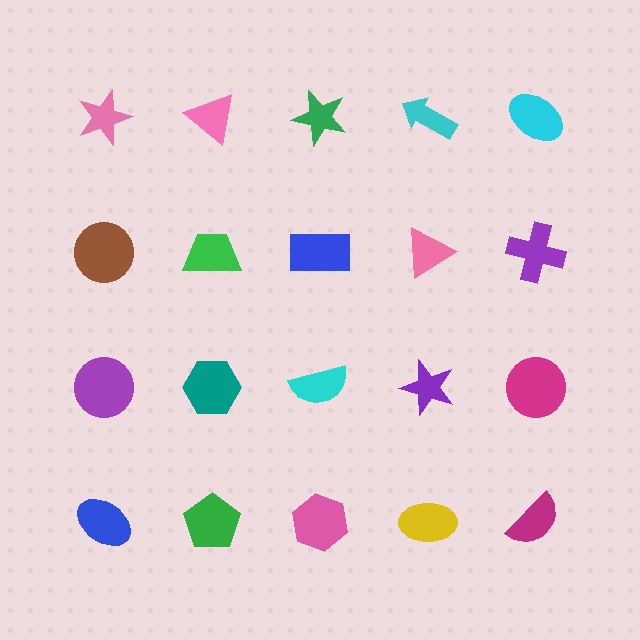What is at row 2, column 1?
A brown circle.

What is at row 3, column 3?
A cyan semicircle.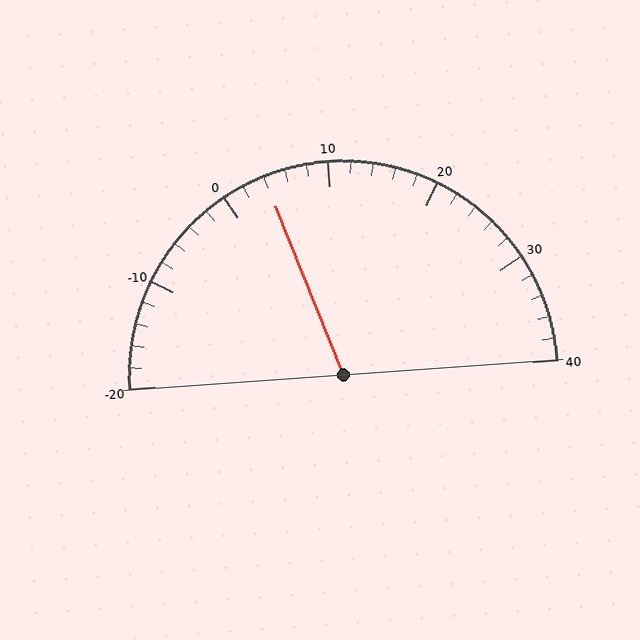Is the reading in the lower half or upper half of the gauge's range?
The reading is in the lower half of the range (-20 to 40).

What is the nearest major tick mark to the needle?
The nearest major tick mark is 0.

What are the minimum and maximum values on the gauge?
The gauge ranges from -20 to 40.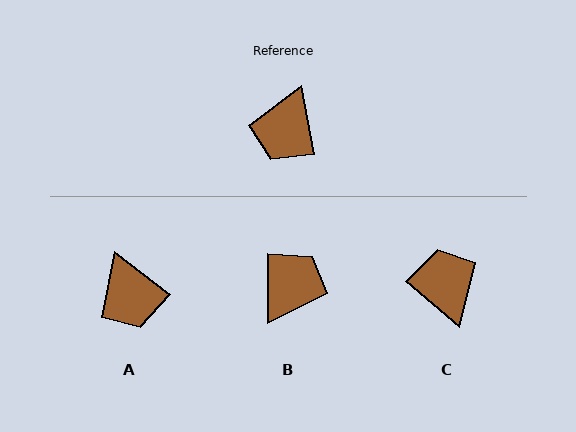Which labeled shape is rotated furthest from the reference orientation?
B, about 169 degrees away.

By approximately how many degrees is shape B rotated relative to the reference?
Approximately 169 degrees counter-clockwise.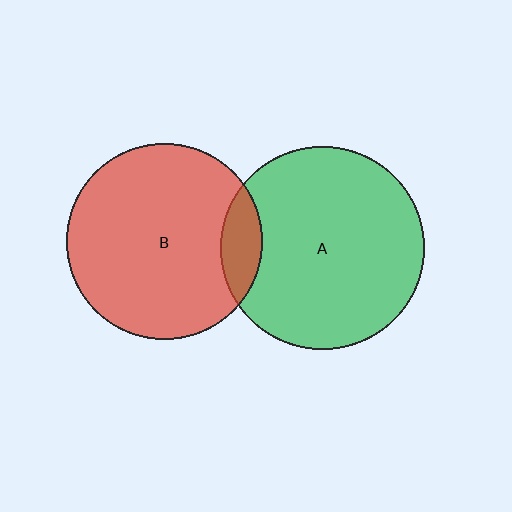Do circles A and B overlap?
Yes.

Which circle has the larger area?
Circle A (green).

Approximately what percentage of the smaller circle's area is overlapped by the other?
Approximately 10%.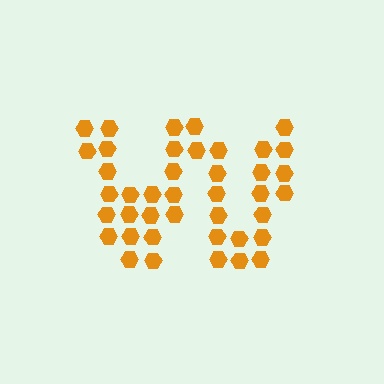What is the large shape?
The large shape is the letter W.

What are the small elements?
The small elements are hexagons.